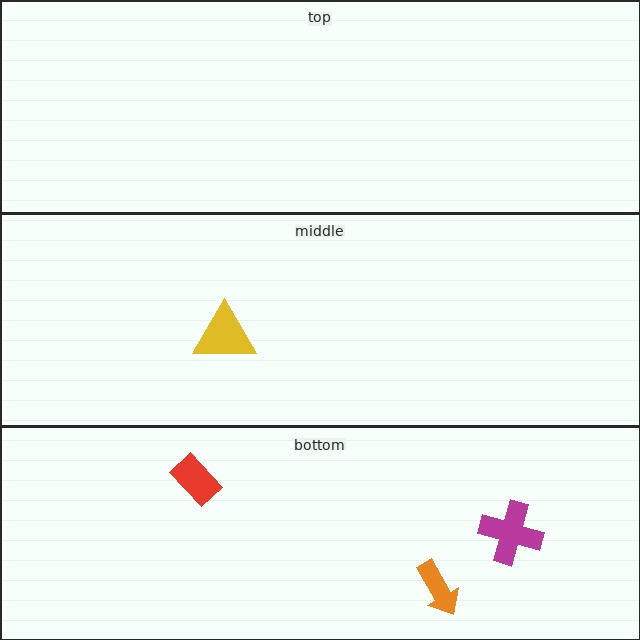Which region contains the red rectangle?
The bottom region.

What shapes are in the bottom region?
The orange arrow, the magenta cross, the red rectangle.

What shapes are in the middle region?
The yellow triangle.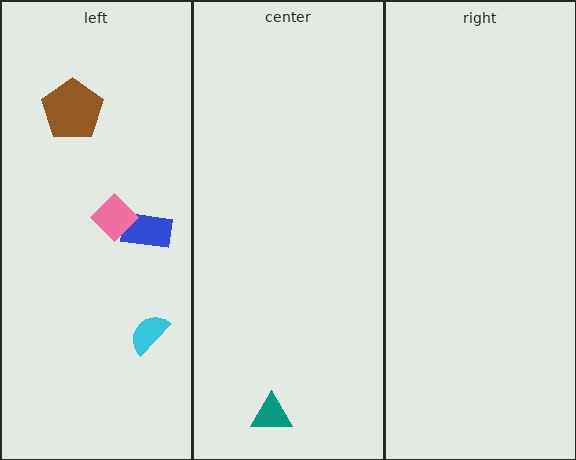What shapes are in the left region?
The brown pentagon, the cyan semicircle, the blue rectangle, the pink diamond.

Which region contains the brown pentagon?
The left region.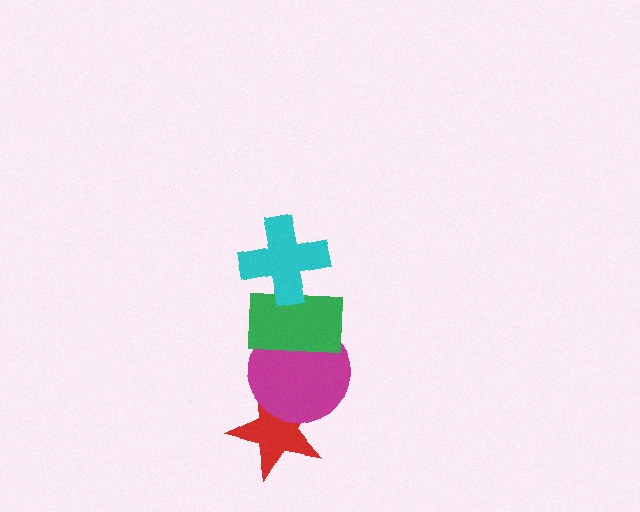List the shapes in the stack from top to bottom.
From top to bottom: the cyan cross, the green rectangle, the magenta circle, the red star.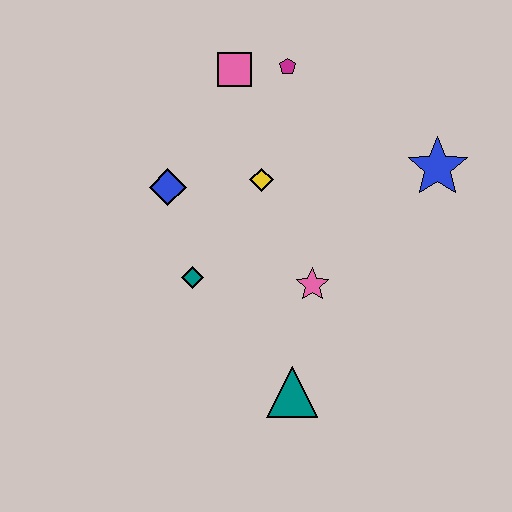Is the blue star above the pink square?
No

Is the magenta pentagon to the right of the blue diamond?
Yes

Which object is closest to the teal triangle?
The pink star is closest to the teal triangle.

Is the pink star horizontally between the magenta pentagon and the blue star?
Yes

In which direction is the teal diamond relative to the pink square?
The teal diamond is below the pink square.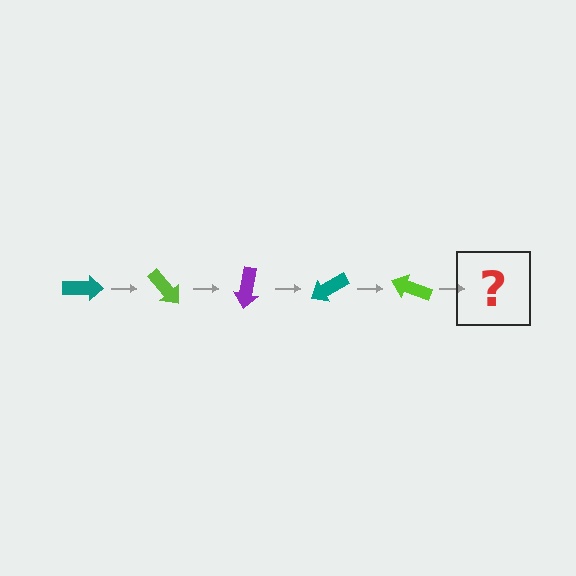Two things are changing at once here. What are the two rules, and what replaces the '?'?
The two rules are that it rotates 50 degrees each step and the color cycles through teal, lime, and purple. The '?' should be a purple arrow, rotated 250 degrees from the start.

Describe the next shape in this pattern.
It should be a purple arrow, rotated 250 degrees from the start.